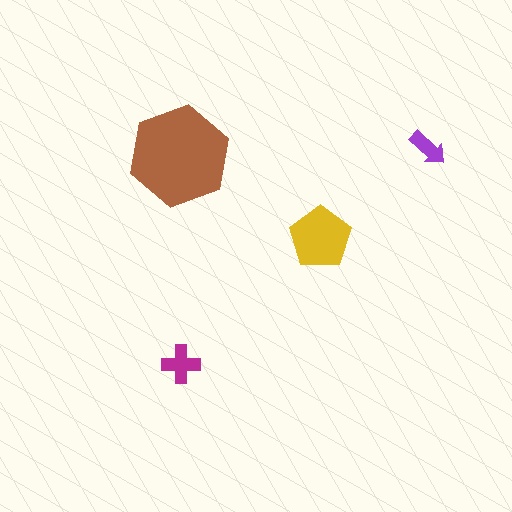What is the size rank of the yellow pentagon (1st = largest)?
2nd.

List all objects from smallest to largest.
The purple arrow, the magenta cross, the yellow pentagon, the brown hexagon.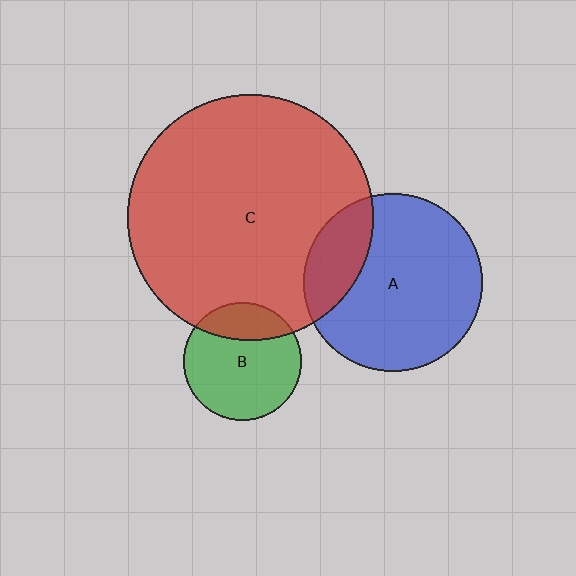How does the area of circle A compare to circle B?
Approximately 2.3 times.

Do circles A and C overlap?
Yes.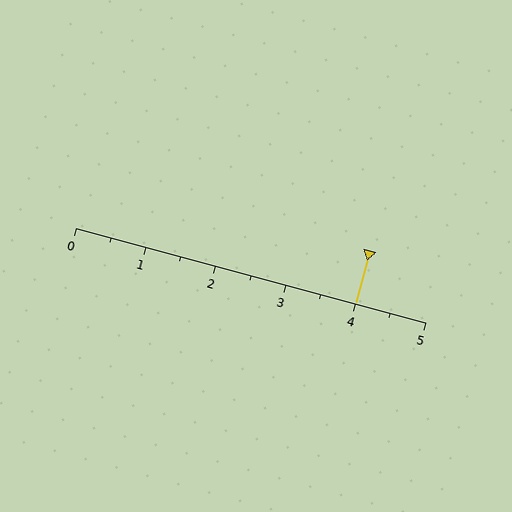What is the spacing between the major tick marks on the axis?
The major ticks are spaced 1 apart.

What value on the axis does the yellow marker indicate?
The marker indicates approximately 4.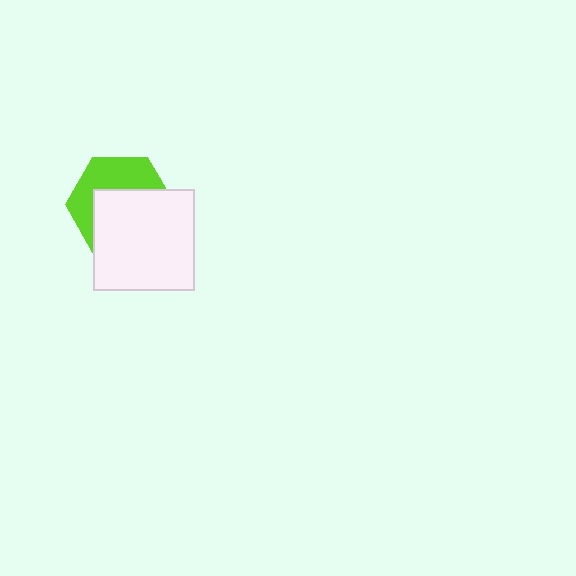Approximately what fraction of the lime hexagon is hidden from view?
Roughly 56% of the lime hexagon is hidden behind the white square.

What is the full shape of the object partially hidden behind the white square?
The partially hidden object is a lime hexagon.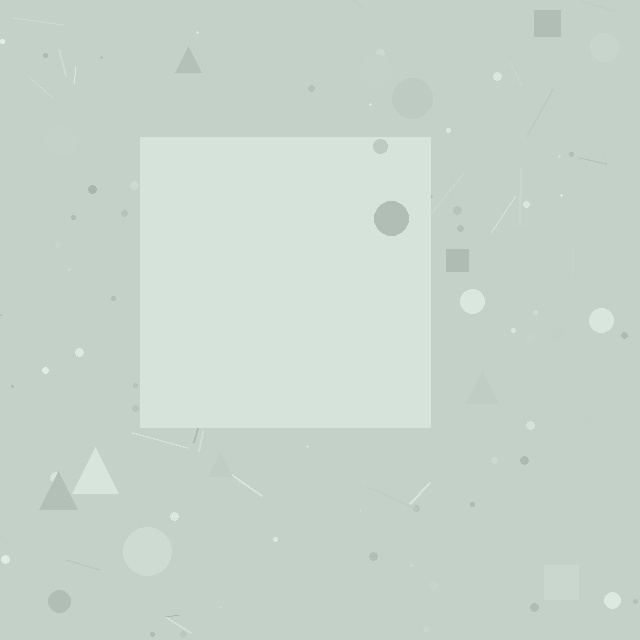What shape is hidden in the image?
A square is hidden in the image.